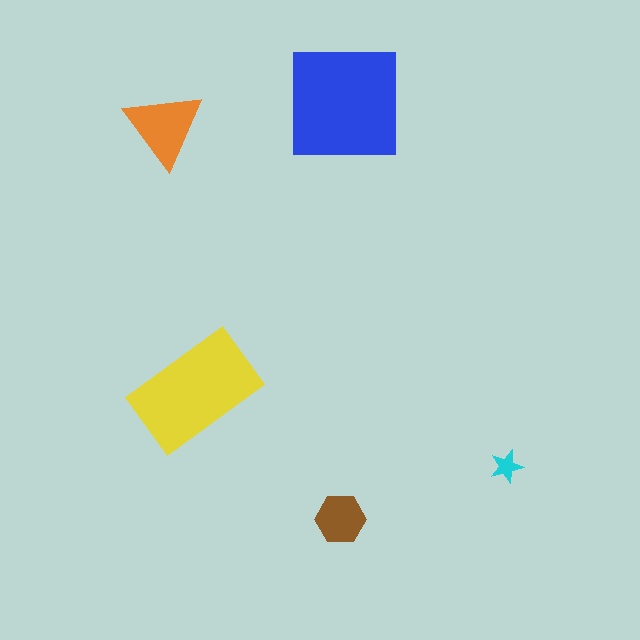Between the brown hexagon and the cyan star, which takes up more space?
The brown hexagon.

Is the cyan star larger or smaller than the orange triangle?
Smaller.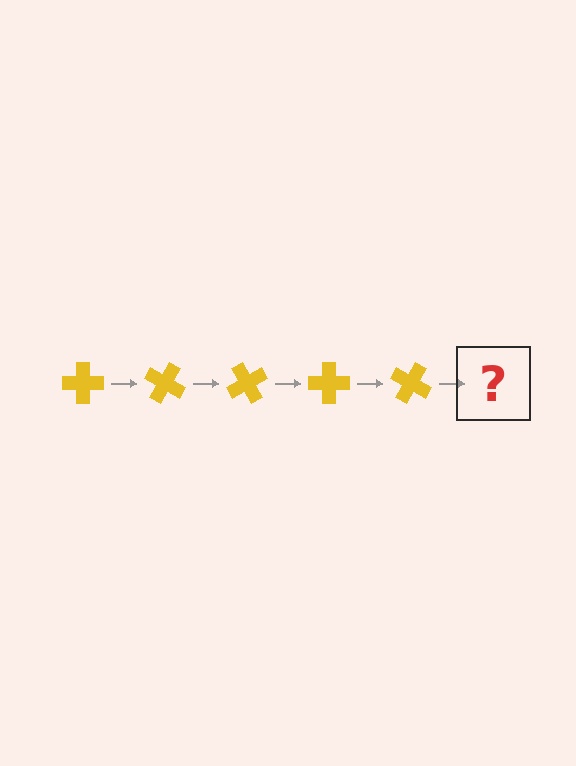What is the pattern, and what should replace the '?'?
The pattern is that the cross rotates 30 degrees each step. The '?' should be a yellow cross rotated 150 degrees.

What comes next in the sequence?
The next element should be a yellow cross rotated 150 degrees.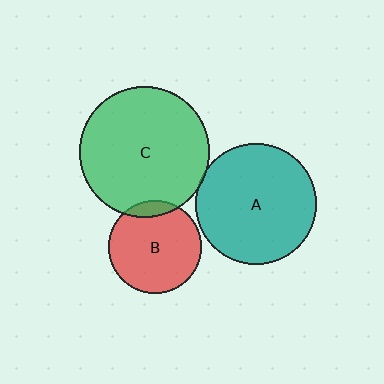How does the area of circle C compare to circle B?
Approximately 2.0 times.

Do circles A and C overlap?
Yes.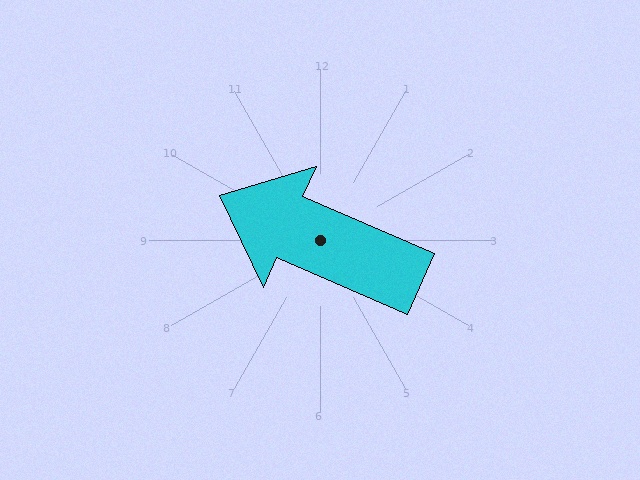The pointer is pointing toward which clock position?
Roughly 10 o'clock.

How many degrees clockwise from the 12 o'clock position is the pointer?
Approximately 294 degrees.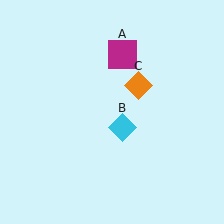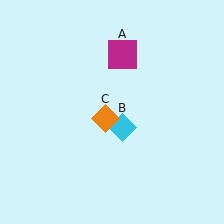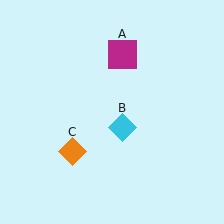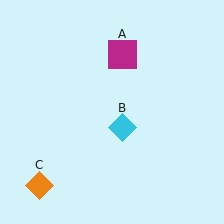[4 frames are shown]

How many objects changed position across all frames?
1 object changed position: orange diamond (object C).